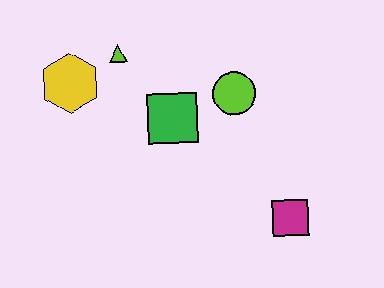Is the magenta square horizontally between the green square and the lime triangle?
No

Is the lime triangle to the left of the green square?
Yes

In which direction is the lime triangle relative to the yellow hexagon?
The lime triangle is to the right of the yellow hexagon.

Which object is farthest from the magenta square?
The yellow hexagon is farthest from the magenta square.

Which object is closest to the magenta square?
The lime circle is closest to the magenta square.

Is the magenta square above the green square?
No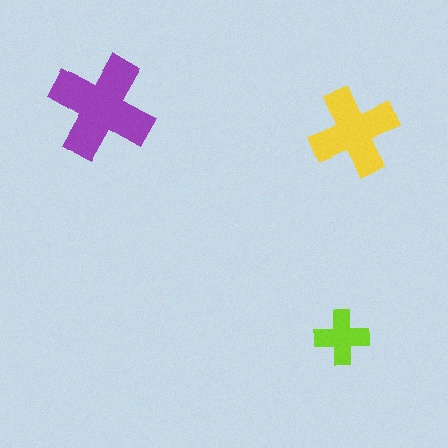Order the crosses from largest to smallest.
the purple one, the yellow one, the lime one.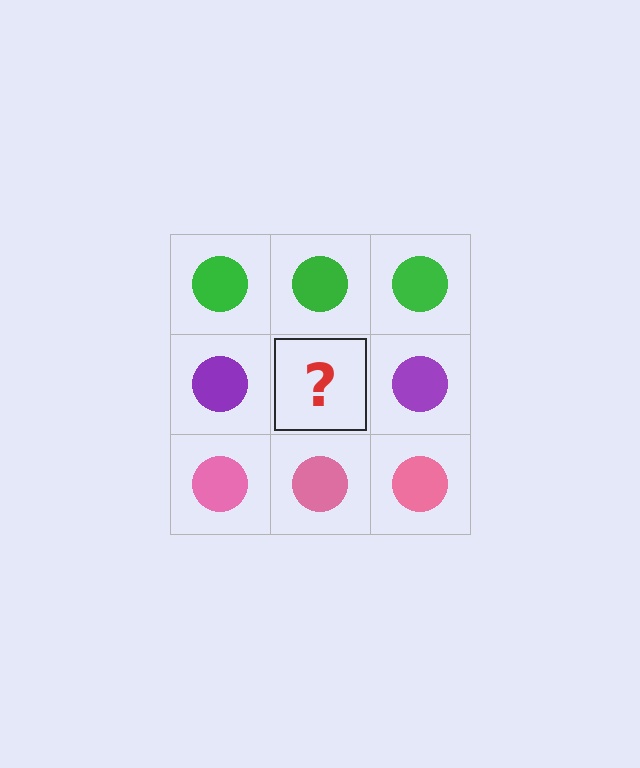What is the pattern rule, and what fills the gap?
The rule is that each row has a consistent color. The gap should be filled with a purple circle.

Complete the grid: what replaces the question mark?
The question mark should be replaced with a purple circle.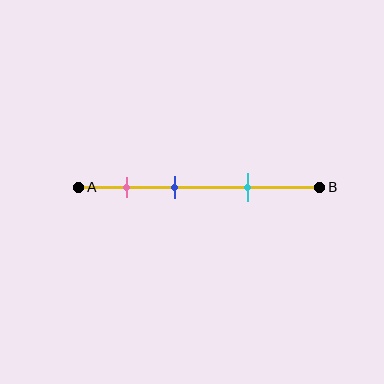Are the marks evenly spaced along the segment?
Yes, the marks are approximately evenly spaced.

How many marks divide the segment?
There are 3 marks dividing the segment.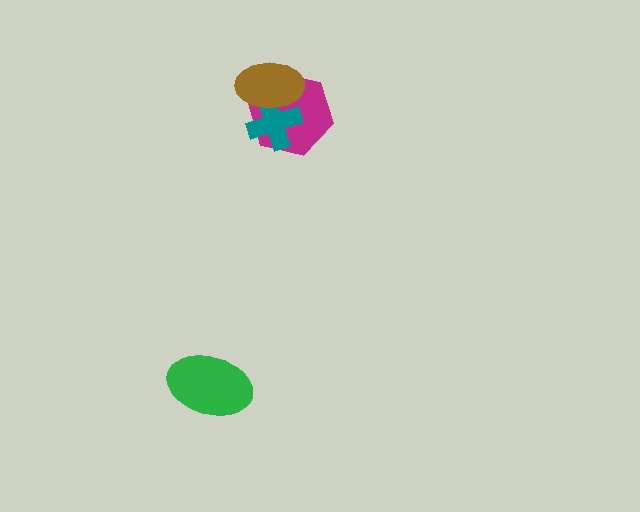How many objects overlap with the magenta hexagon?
2 objects overlap with the magenta hexagon.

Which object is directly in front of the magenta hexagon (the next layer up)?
The teal cross is directly in front of the magenta hexagon.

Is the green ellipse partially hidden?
No, no other shape covers it.